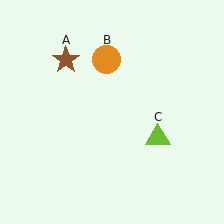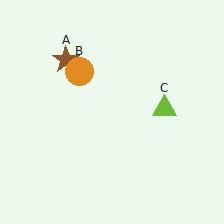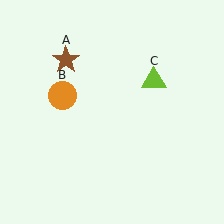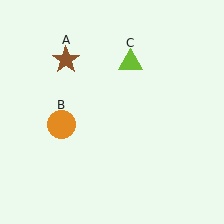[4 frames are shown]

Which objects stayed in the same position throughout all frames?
Brown star (object A) remained stationary.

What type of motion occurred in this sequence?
The orange circle (object B), lime triangle (object C) rotated counterclockwise around the center of the scene.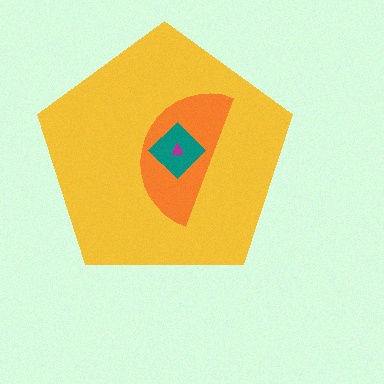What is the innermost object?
The magenta triangle.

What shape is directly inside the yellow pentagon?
The orange semicircle.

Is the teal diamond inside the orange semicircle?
Yes.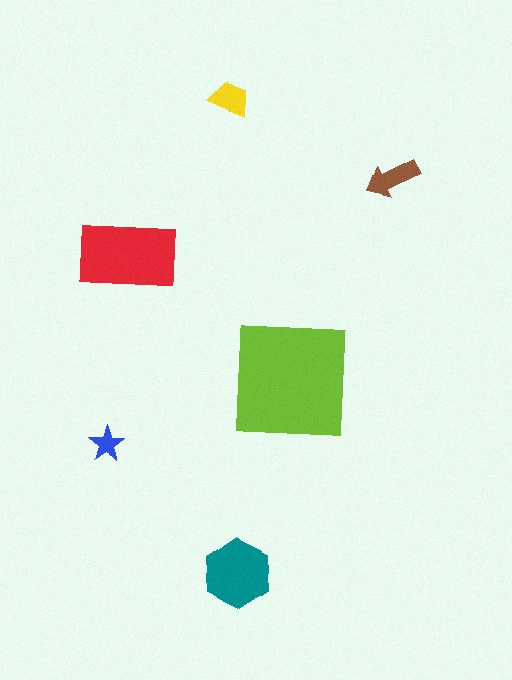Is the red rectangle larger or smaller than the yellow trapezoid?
Larger.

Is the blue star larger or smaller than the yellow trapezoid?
Smaller.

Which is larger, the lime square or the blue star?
The lime square.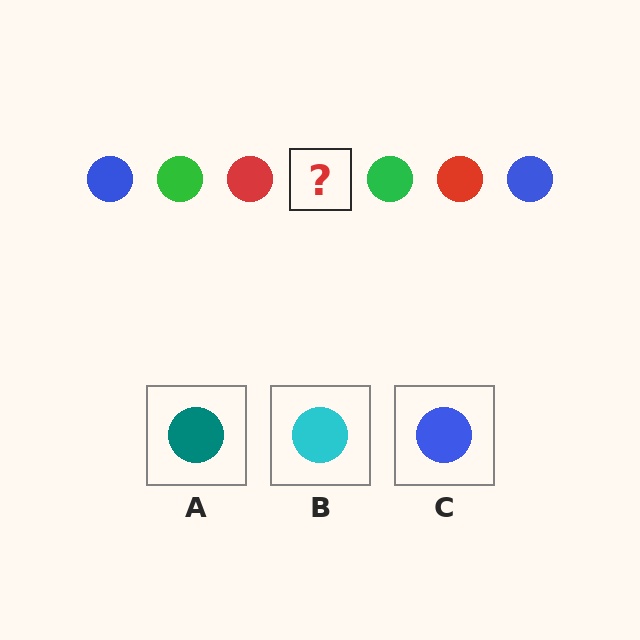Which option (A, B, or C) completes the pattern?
C.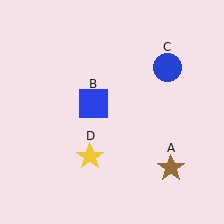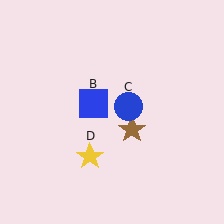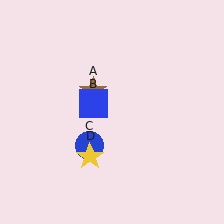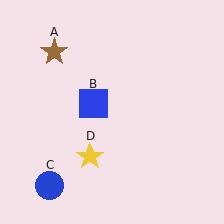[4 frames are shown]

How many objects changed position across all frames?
2 objects changed position: brown star (object A), blue circle (object C).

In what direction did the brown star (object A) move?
The brown star (object A) moved up and to the left.